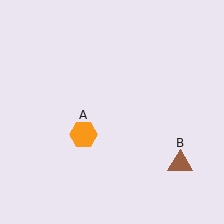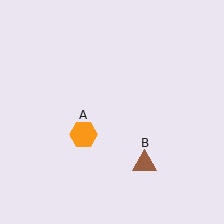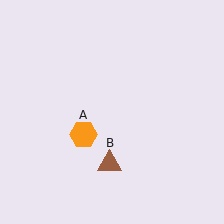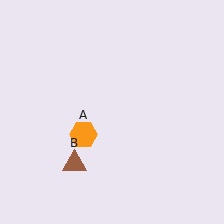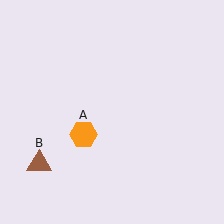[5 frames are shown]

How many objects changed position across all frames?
1 object changed position: brown triangle (object B).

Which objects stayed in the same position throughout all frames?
Orange hexagon (object A) remained stationary.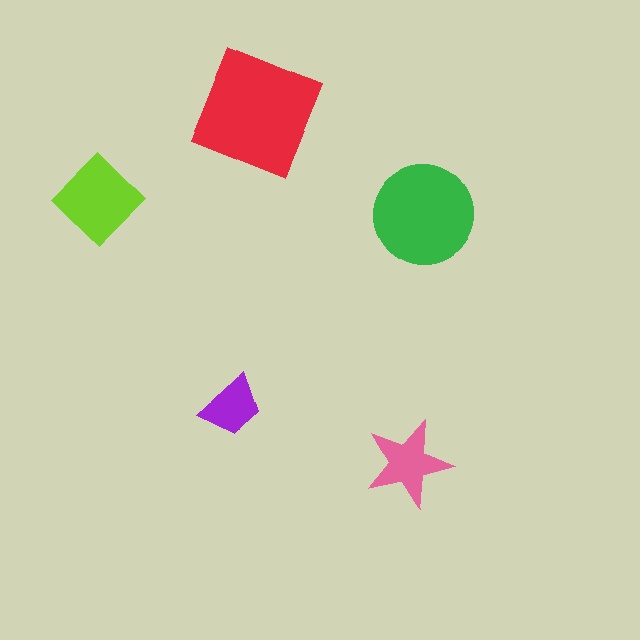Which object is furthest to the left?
The lime diamond is leftmost.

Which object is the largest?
The red square.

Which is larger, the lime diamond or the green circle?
The green circle.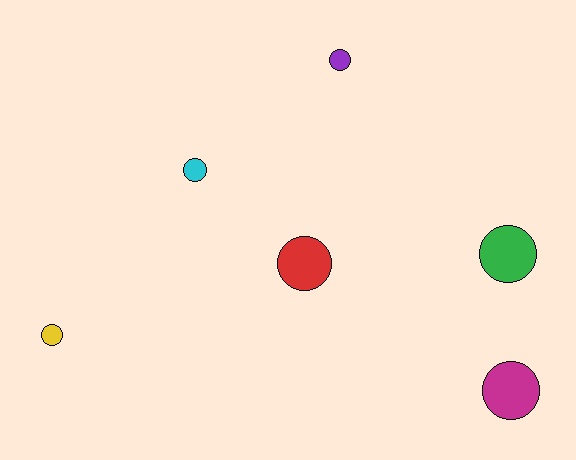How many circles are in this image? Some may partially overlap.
There are 6 circles.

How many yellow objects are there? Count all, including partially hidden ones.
There is 1 yellow object.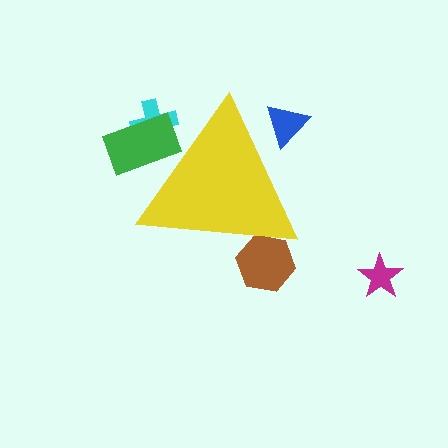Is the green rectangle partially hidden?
Yes, the green rectangle is partially hidden behind the yellow triangle.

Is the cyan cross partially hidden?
Yes, the cyan cross is partially hidden behind the yellow triangle.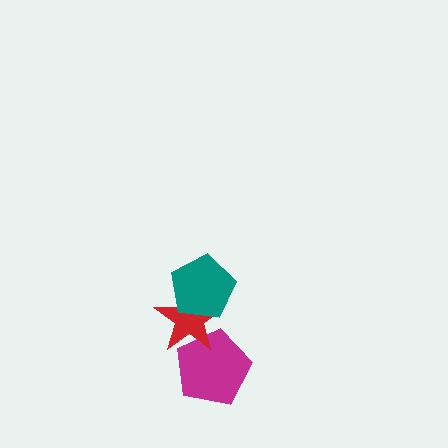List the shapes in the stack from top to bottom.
From top to bottom: the teal pentagon, the red star, the magenta pentagon.